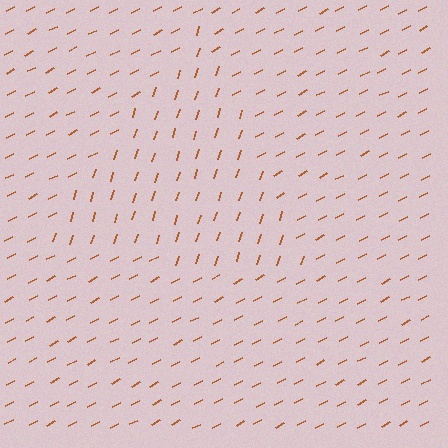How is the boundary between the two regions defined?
The boundary is defined purely by a change in line orientation (approximately 45 degrees difference). All lines are the same color and thickness.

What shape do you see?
I see a triangle.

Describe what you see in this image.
The image is filled with small brown line segments. A triangle region in the image has lines oriented differently from the surrounding lines, creating a visible texture boundary.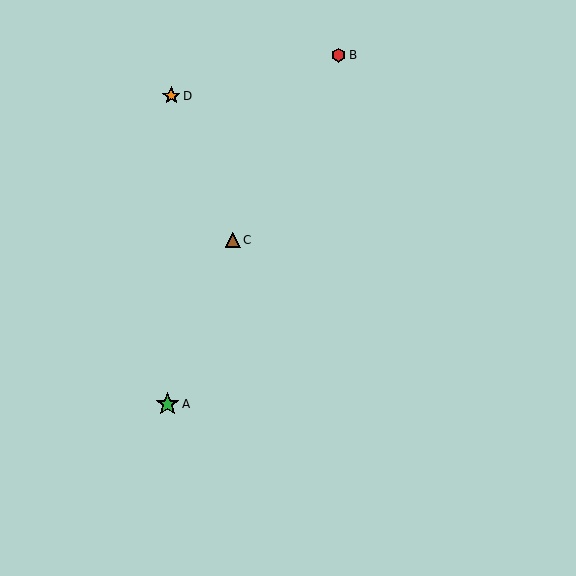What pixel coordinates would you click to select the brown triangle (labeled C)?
Click at (233, 240) to select the brown triangle C.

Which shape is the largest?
The green star (labeled A) is the largest.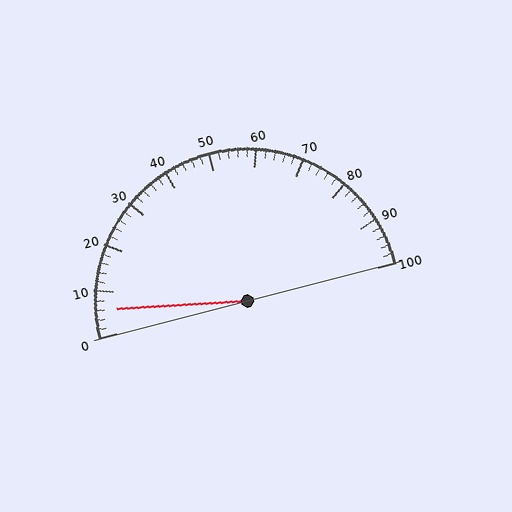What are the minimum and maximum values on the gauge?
The gauge ranges from 0 to 100.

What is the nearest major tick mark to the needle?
The nearest major tick mark is 10.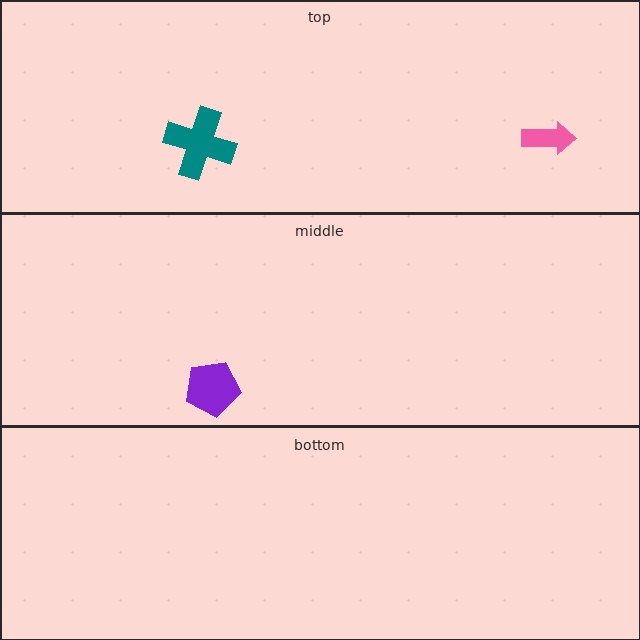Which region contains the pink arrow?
The top region.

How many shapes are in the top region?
2.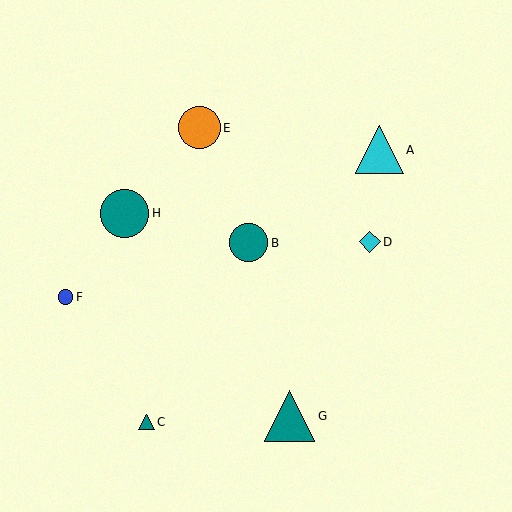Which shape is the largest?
The teal triangle (labeled G) is the largest.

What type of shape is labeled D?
Shape D is a cyan diamond.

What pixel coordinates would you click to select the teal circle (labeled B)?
Click at (249, 243) to select the teal circle B.